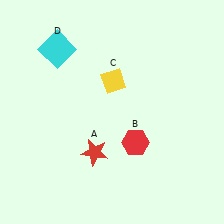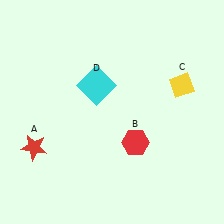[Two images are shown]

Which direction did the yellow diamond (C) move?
The yellow diamond (C) moved right.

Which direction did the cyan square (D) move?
The cyan square (D) moved right.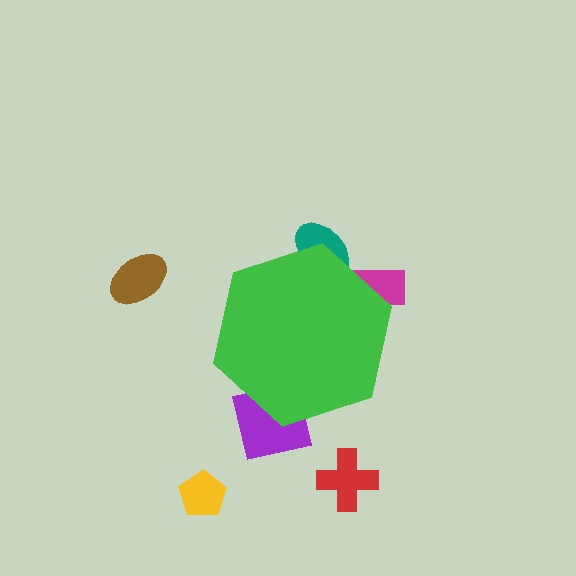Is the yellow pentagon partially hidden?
No, the yellow pentagon is fully visible.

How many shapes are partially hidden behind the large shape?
3 shapes are partially hidden.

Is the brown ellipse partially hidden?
No, the brown ellipse is fully visible.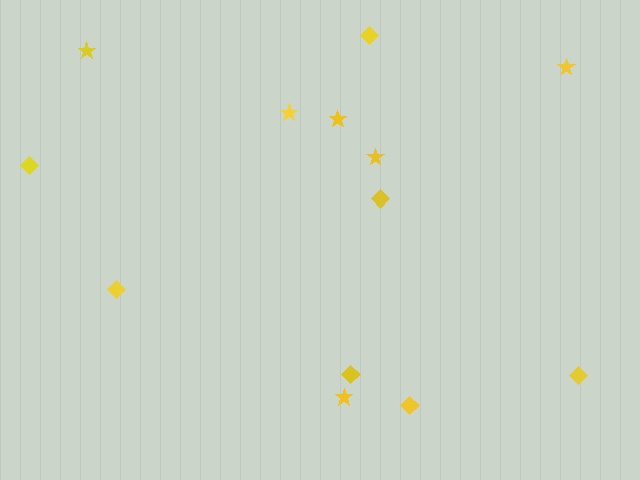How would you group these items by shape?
There are 2 groups: one group of diamonds (7) and one group of stars (6).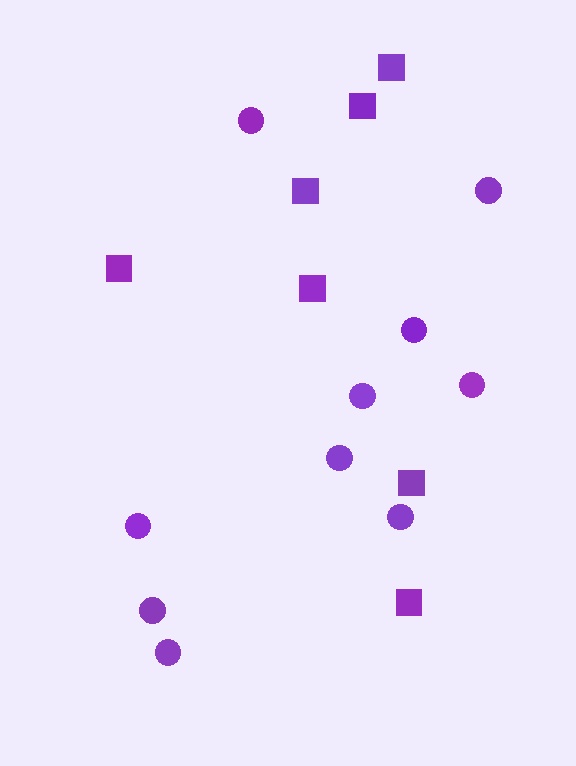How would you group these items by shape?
There are 2 groups: one group of squares (7) and one group of circles (10).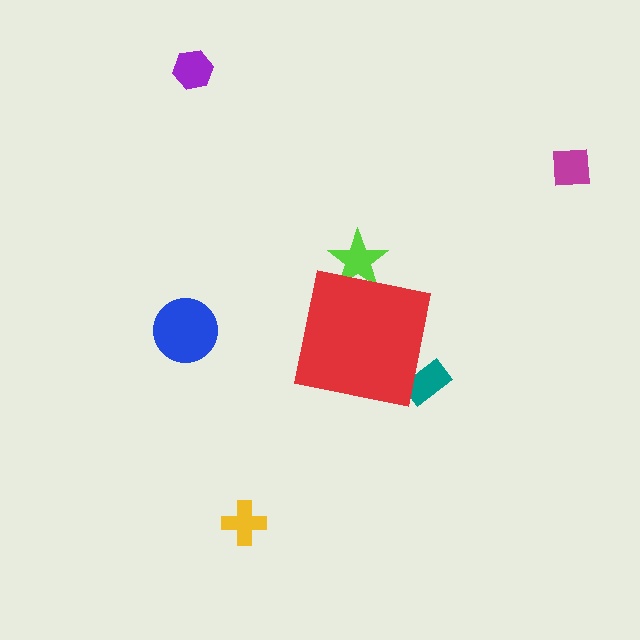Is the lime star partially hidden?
Yes, the lime star is partially hidden behind the red square.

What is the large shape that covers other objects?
A red square.